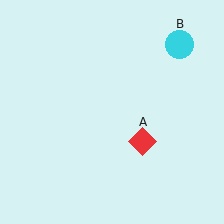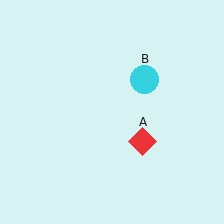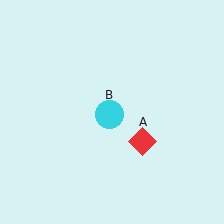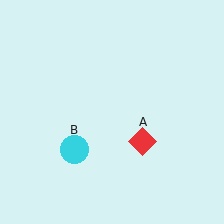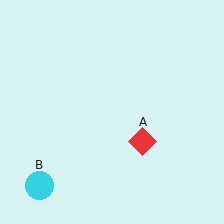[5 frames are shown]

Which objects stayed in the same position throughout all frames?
Red diamond (object A) remained stationary.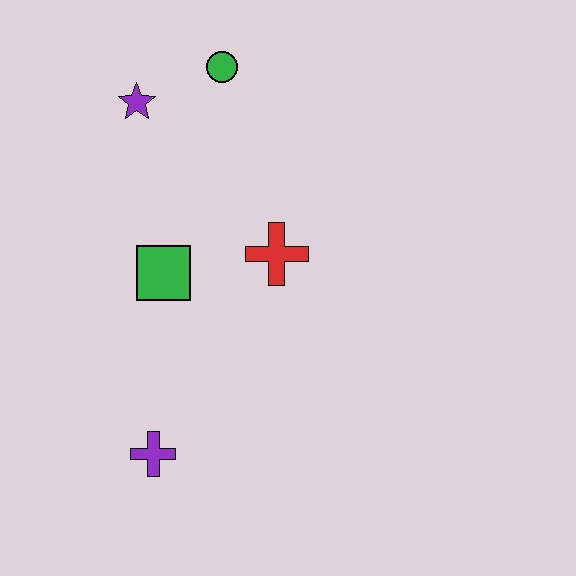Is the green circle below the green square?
No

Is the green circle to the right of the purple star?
Yes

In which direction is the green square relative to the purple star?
The green square is below the purple star.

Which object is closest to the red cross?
The green square is closest to the red cross.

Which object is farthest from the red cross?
The purple cross is farthest from the red cross.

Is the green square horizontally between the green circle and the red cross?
No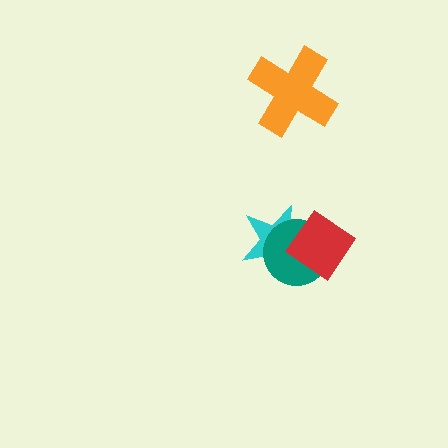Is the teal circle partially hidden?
Yes, it is partially covered by another shape.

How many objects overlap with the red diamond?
2 objects overlap with the red diamond.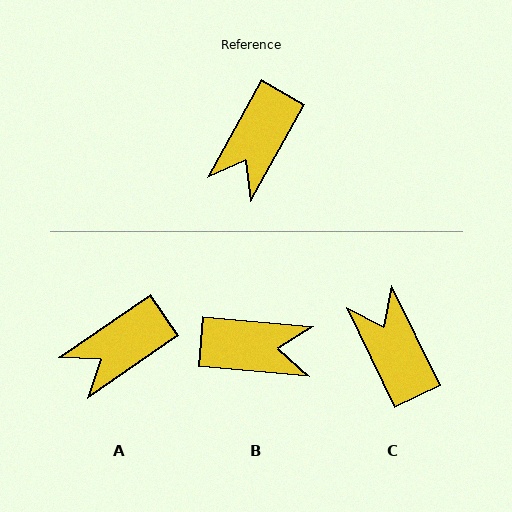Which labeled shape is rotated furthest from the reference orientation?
C, about 125 degrees away.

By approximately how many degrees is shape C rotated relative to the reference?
Approximately 125 degrees clockwise.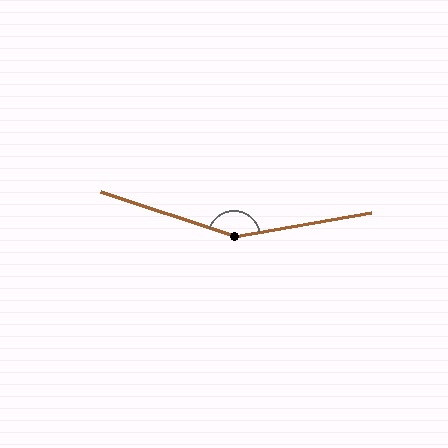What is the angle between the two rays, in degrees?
Approximately 151 degrees.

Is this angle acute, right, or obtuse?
It is obtuse.